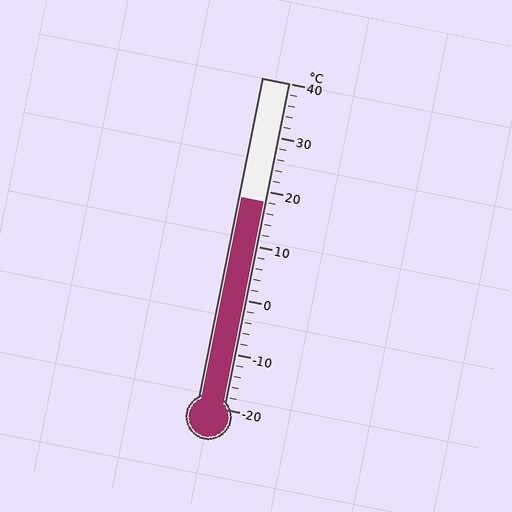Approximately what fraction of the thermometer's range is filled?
The thermometer is filled to approximately 65% of its range.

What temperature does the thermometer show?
The thermometer shows approximately 18°C.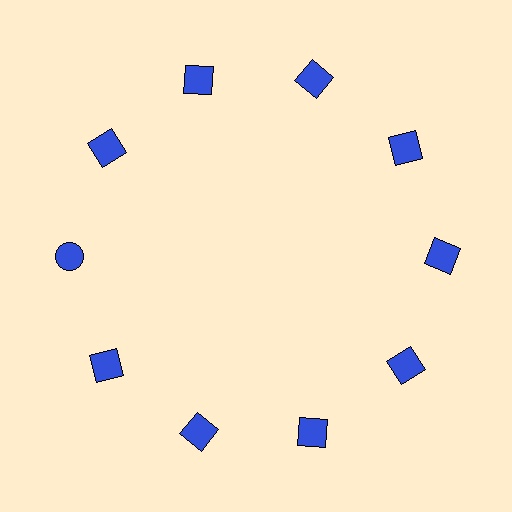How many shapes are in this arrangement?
There are 10 shapes arranged in a ring pattern.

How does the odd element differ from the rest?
It has a different shape: circle instead of square.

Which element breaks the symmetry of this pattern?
The blue circle at roughly the 9 o'clock position breaks the symmetry. All other shapes are blue squares.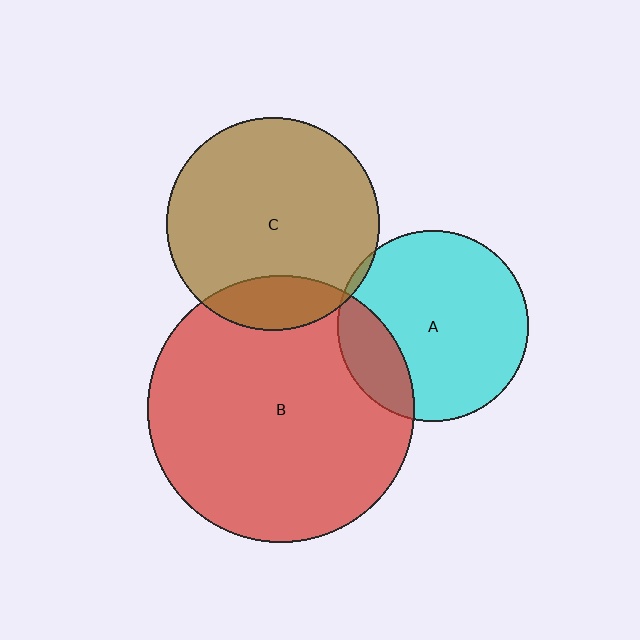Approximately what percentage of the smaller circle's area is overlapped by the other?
Approximately 15%.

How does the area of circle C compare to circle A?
Approximately 1.2 times.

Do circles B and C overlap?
Yes.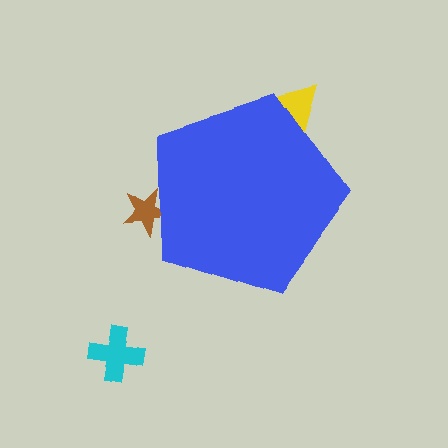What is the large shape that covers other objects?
A blue pentagon.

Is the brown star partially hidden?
Yes, the brown star is partially hidden behind the blue pentagon.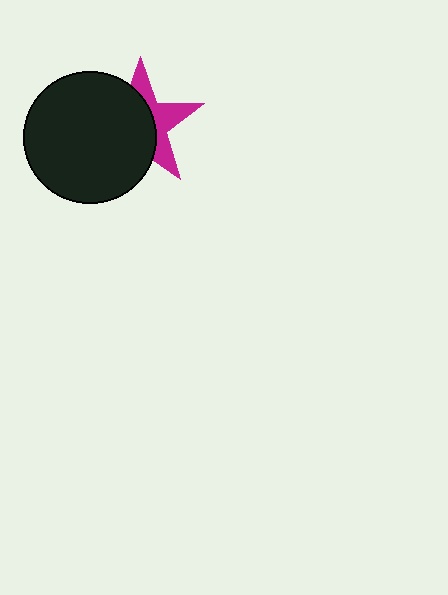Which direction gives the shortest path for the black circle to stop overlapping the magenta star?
Moving left gives the shortest separation.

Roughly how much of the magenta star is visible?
A small part of it is visible (roughly 39%).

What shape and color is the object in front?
The object in front is a black circle.